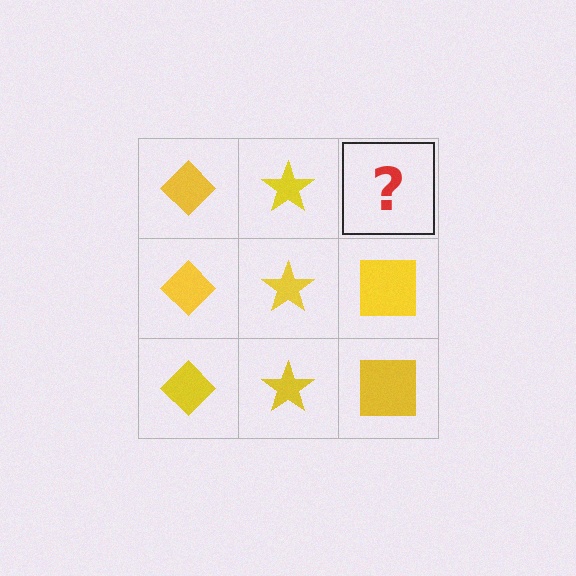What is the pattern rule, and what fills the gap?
The rule is that each column has a consistent shape. The gap should be filled with a yellow square.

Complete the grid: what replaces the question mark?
The question mark should be replaced with a yellow square.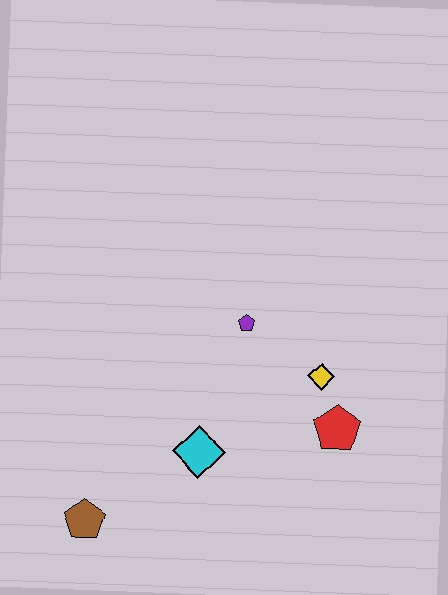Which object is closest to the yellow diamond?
The red pentagon is closest to the yellow diamond.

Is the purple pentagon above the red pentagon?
Yes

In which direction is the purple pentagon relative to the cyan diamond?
The purple pentagon is above the cyan diamond.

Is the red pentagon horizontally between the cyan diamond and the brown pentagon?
No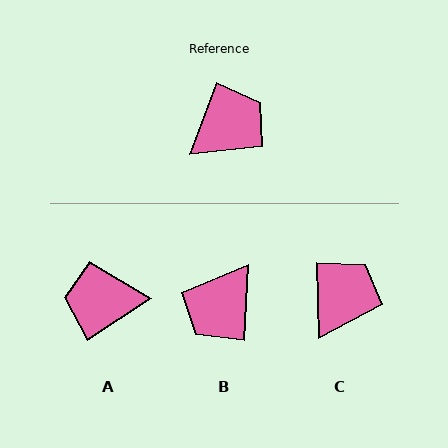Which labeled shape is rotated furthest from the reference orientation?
B, about 163 degrees away.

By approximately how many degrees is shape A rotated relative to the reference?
Approximately 143 degrees counter-clockwise.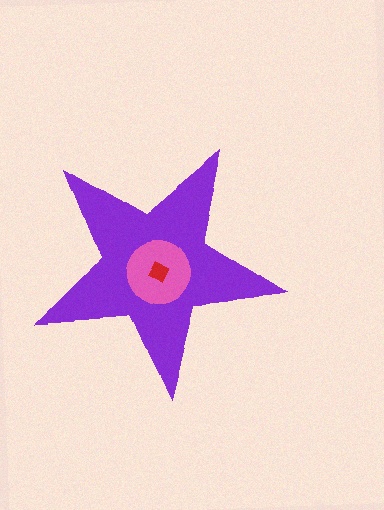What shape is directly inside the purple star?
The pink circle.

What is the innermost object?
The red square.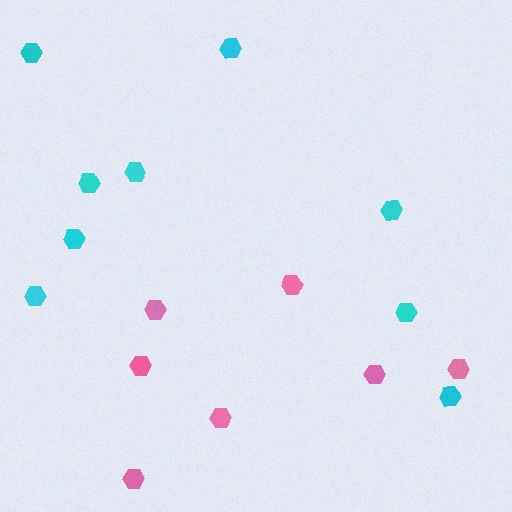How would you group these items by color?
There are 2 groups: one group of pink hexagons (7) and one group of cyan hexagons (9).